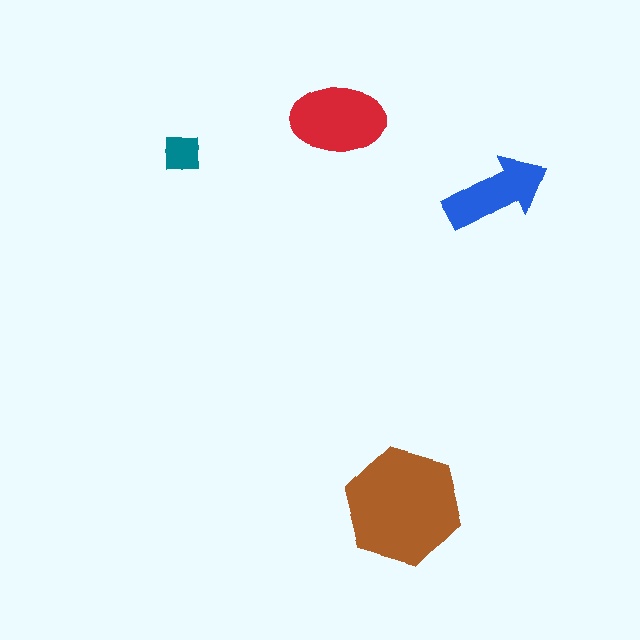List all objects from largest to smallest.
The brown hexagon, the red ellipse, the blue arrow, the teal square.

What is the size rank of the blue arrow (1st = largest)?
3rd.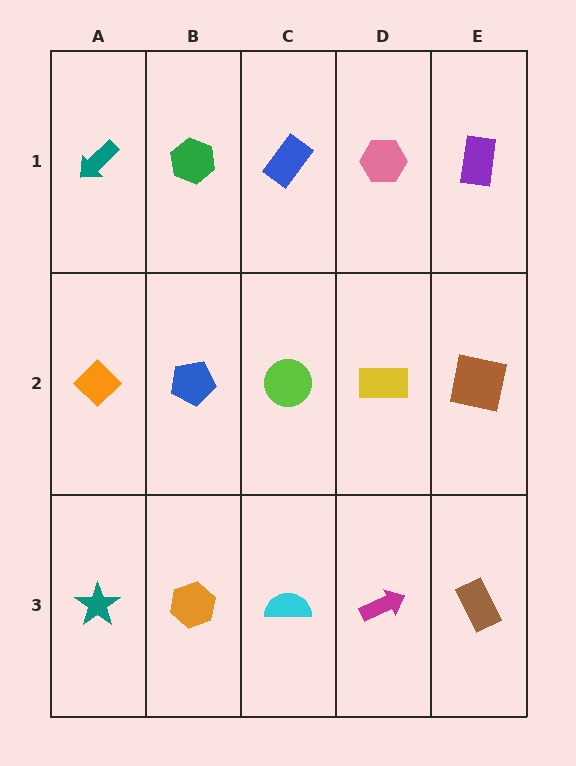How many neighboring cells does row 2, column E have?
3.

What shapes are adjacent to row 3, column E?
A brown square (row 2, column E), a magenta arrow (row 3, column D).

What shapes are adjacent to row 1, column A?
An orange diamond (row 2, column A), a green hexagon (row 1, column B).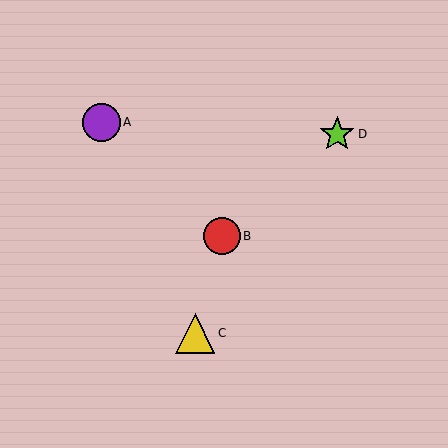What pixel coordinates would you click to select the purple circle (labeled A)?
Click at (101, 122) to select the purple circle A.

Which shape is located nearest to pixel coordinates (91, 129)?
The purple circle (labeled A) at (101, 122) is nearest to that location.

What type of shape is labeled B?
Shape B is a red circle.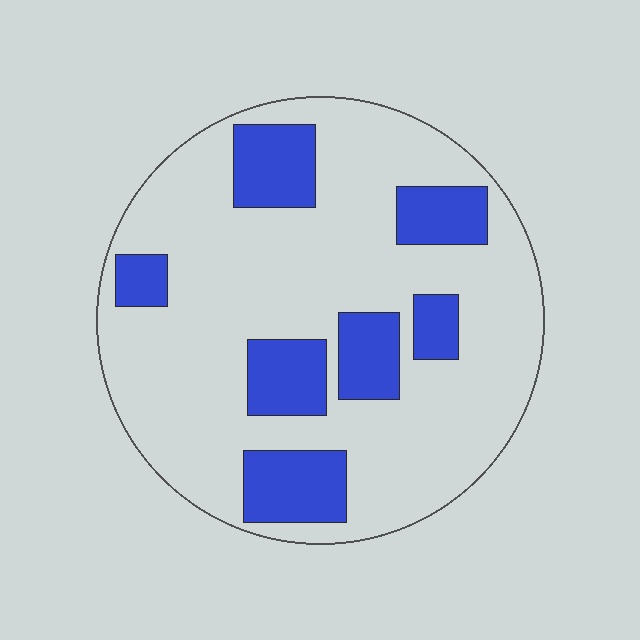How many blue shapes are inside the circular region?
7.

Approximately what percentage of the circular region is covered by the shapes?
Approximately 25%.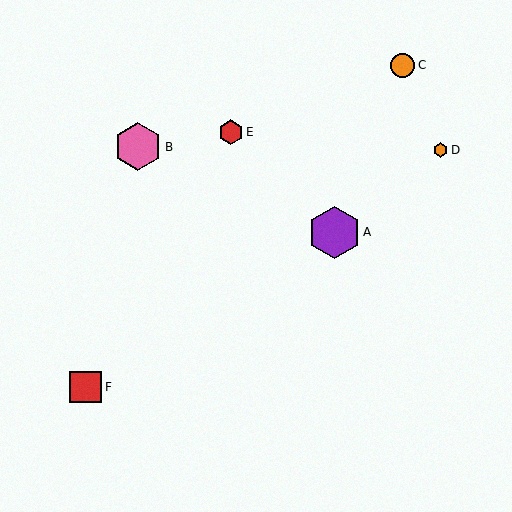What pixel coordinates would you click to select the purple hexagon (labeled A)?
Click at (334, 232) to select the purple hexagon A.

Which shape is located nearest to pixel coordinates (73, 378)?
The red square (labeled F) at (86, 387) is nearest to that location.